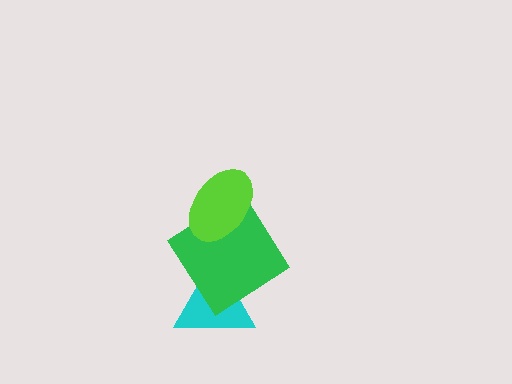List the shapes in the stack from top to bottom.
From top to bottom: the lime ellipse, the green diamond, the cyan triangle.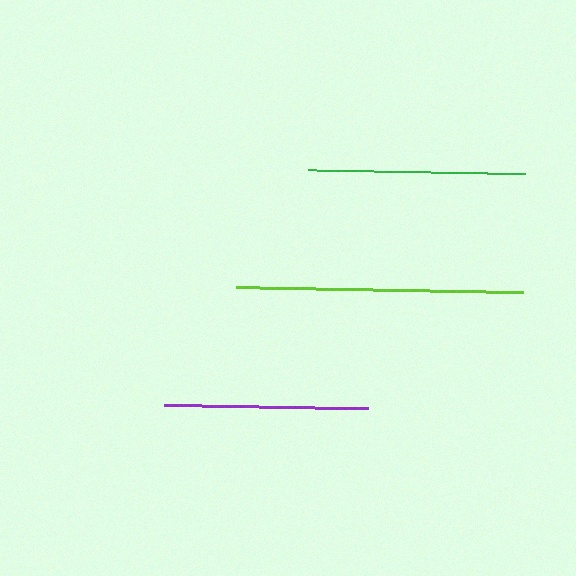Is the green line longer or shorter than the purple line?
The green line is longer than the purple line.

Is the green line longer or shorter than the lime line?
The lime line is longer than the green line.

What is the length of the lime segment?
The lime segment is approximately 287 pixels long.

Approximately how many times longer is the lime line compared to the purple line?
The lime line is approximately 1.4 times the length of the purple line.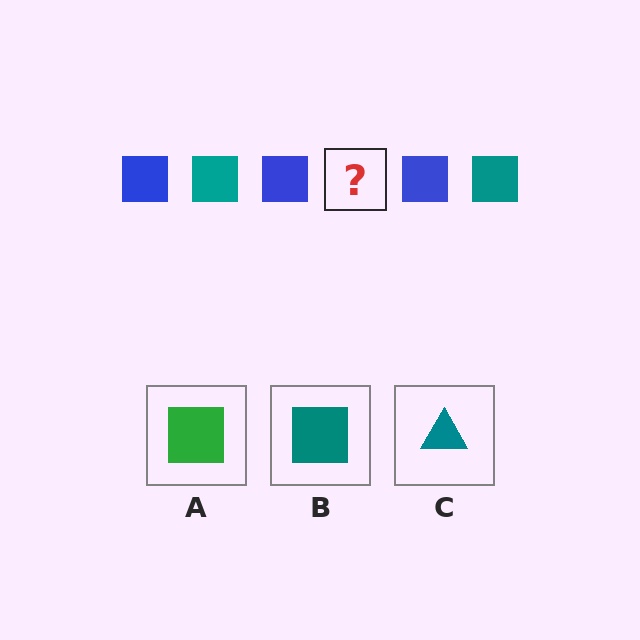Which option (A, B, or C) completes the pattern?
B.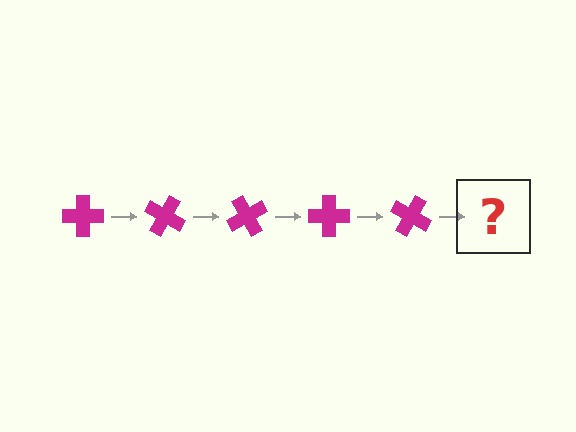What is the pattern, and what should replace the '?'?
The pattern is that the cross rotates 30 degrees each step. The '?' should be a magenta cross rotated 150 degrees.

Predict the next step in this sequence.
The next step is a magenta cross rotated 150 degrees.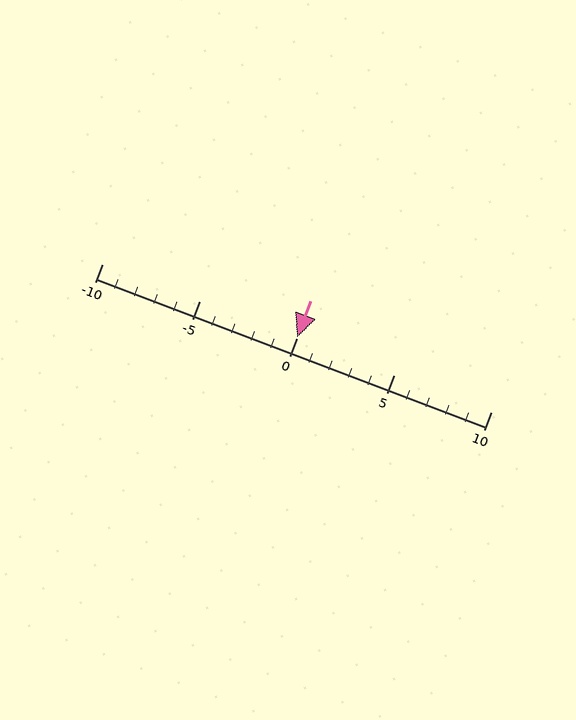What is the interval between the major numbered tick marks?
The major tick marks are spaced 5 units apart.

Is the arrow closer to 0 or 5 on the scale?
The arrow is closer to 0.